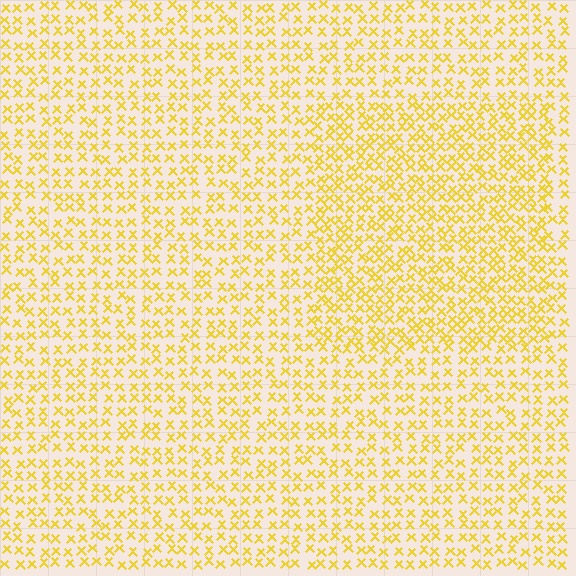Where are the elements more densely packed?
The elements are more densely packed inside the rectangle boundary.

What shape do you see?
I see a rectangle.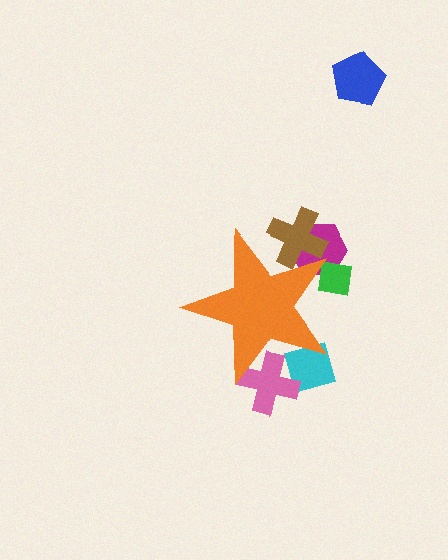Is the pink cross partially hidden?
Yes, the pink cross is partially hidden behind the orange star.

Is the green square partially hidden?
Yes, the green square is partially hidden behind the orange star.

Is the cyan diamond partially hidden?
Yes, the cyan diamond is partially hidden behind the orange star.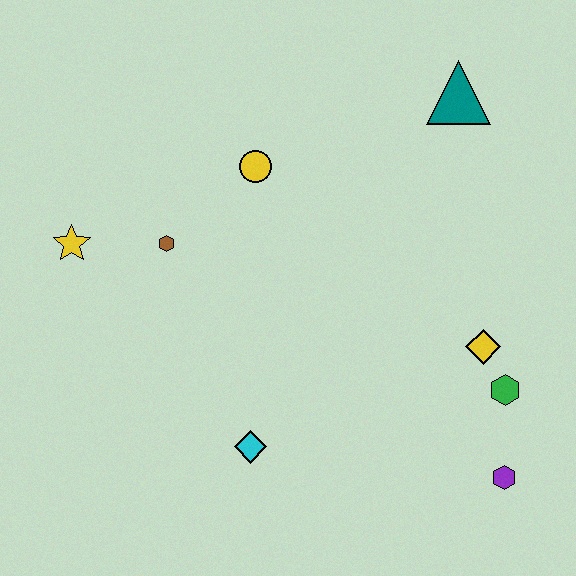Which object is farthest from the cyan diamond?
The teal triangle is farthest from the cyan diamond.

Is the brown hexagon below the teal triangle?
Yes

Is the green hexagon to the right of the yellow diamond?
Yes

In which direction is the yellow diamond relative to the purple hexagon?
The yellow diamond is above the purple hexagon.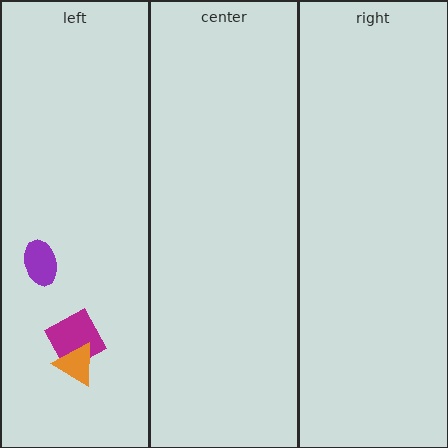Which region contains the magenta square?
The left region.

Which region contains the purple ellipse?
The left region.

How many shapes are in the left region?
3.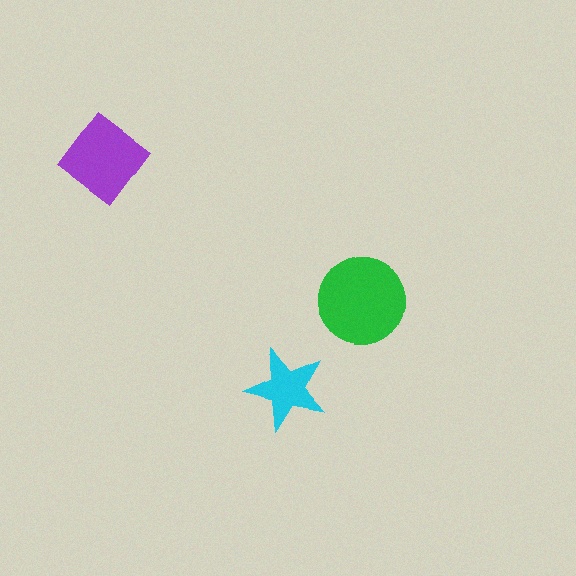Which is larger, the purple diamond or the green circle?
The green circle.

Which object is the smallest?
The cyan star.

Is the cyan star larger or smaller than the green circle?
Smaller.